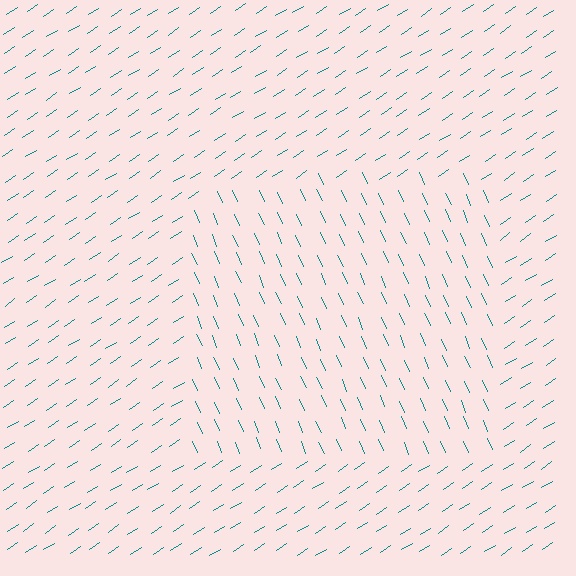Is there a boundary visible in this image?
Yes, there is a texture boundary formed by a change in line orientation.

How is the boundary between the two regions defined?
The boundary is defined purely by a change in line orientation (approximately 80 degrees difference). All lines are the same color and thickness.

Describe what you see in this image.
The image is filled with small teal line segments. A rectangle region in the image has lines oriented differently from the surrounding lines, creating a visible texture boundary.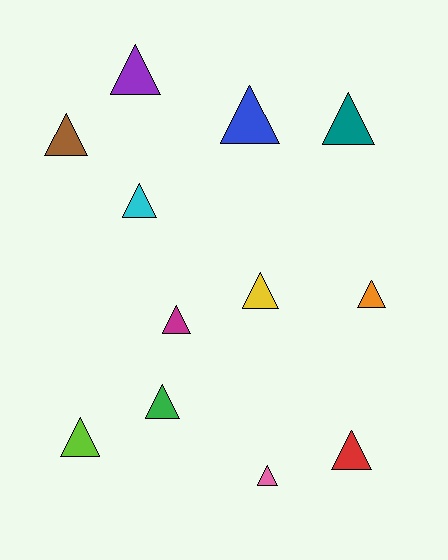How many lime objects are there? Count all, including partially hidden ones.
There is 1 lime object.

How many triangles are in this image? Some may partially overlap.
There are 12 triangles.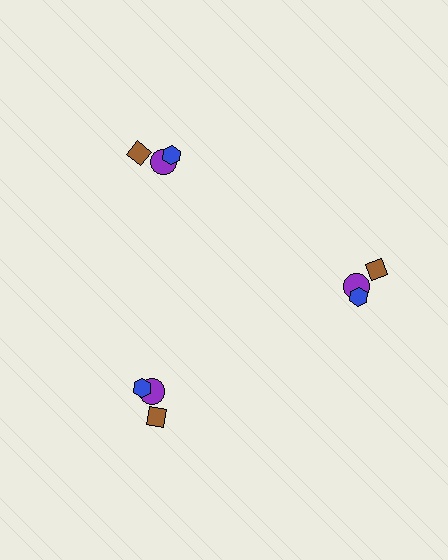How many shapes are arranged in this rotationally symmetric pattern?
There are 9 shapes, arranged in 3 groups of 3.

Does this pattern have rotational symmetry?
Yes, this pattern has 3-fold rotational symmetry. It looks the same after rotating 120 degrees around the center.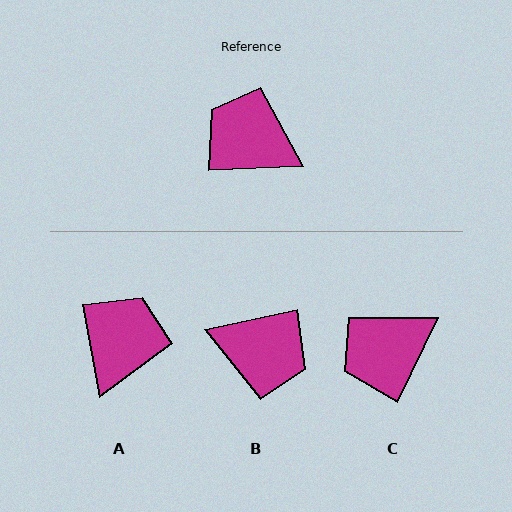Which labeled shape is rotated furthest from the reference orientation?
B, about 170 degrees away.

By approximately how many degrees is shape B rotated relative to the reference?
Approximately 170 degrees clockwise.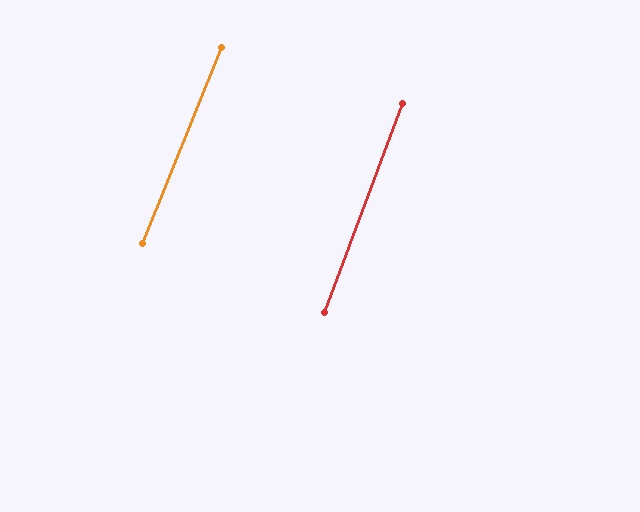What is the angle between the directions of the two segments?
Approximately 1 degree.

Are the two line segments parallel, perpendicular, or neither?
Parallel — their directions differ by only 1.2°.